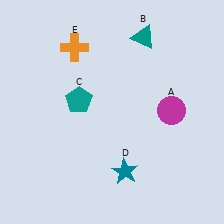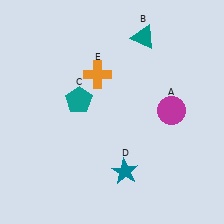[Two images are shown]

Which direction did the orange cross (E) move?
The orange cross (E) moved down.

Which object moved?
The orange cross (E) moved down.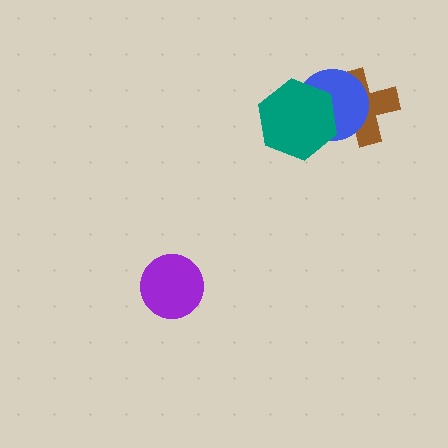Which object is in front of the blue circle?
The teal hexagon is in front of the blue circle.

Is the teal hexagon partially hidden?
No, no other shape covers it.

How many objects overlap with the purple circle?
0 objects overlap with the purple circle.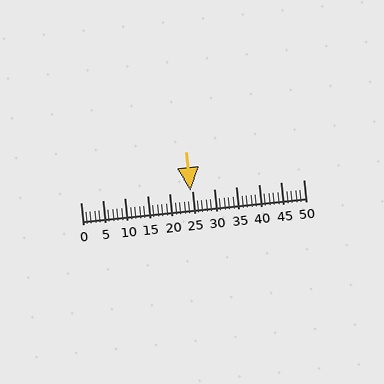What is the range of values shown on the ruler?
The ruler shows values from 0 to 50.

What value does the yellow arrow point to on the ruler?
The yellow arrow points to approximately 25.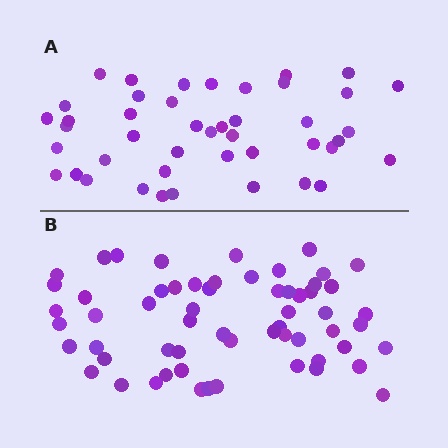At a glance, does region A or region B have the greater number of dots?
Region B (the bottom region) has more dots.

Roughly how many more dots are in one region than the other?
Region B has approximately 15 more dots than region A.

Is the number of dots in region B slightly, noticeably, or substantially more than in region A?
Region B has noticeably more, but not dramatically so. The ratio is roughly 1.4 to 1.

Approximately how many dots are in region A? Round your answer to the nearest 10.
About 40 dots. (The exact count is 44, which rounds to 40.)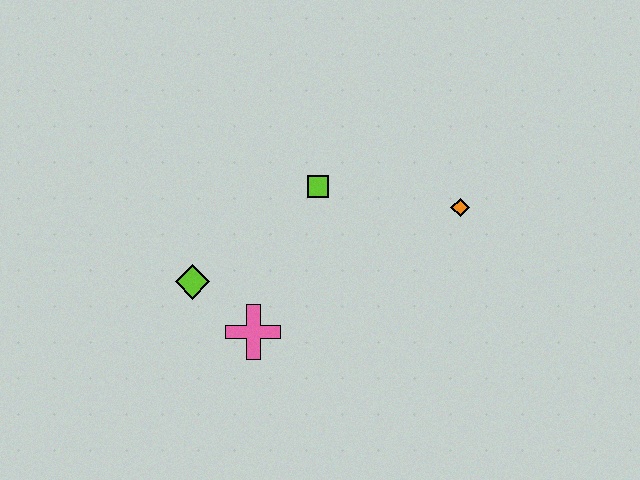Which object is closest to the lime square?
The orange diamond is closest to the lime square.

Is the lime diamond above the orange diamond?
No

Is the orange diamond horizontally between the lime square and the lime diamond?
No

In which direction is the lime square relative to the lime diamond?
The lime square is to the right of the lime diamond.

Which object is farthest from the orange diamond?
The lime diamond is farthest from the orange diamond.